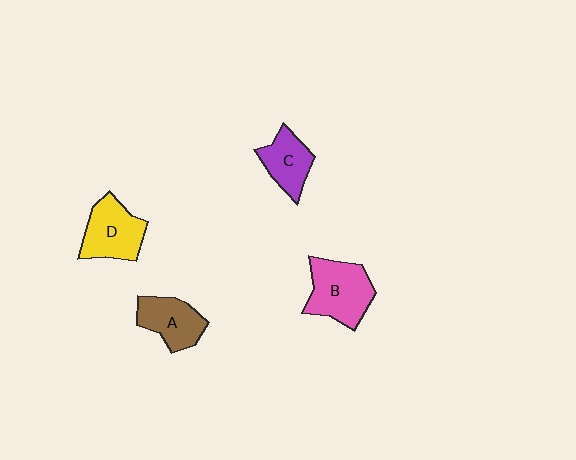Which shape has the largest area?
Shape B (pink).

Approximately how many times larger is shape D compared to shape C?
Approximately 1.3 times.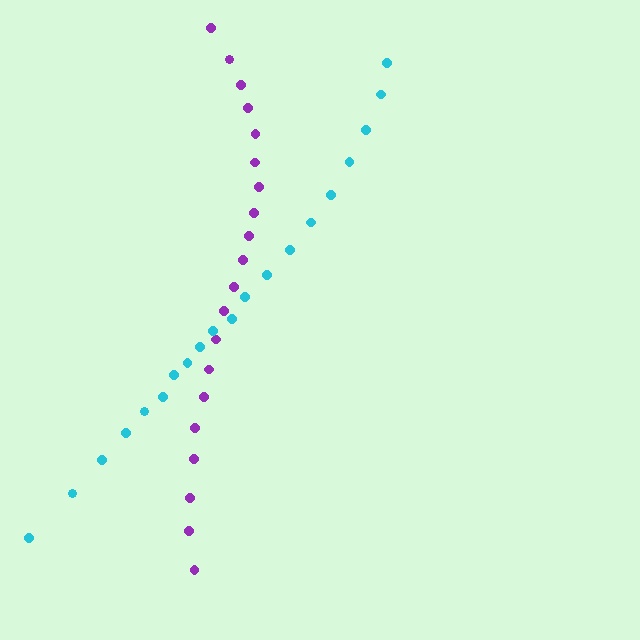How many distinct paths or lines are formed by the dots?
There are 2 distinct paths.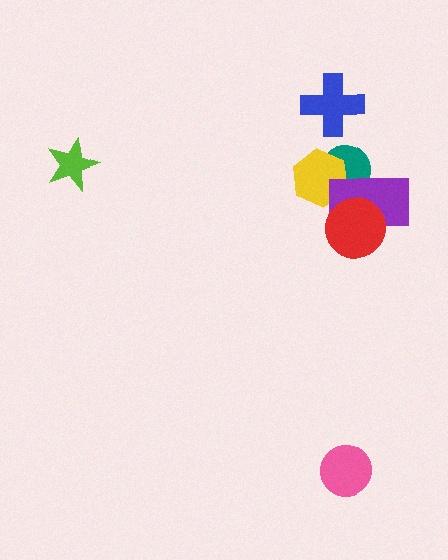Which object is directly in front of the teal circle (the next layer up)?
The yellow hexagon is directly in front of the teal circle.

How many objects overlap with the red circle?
1 object overlaps with the red circle.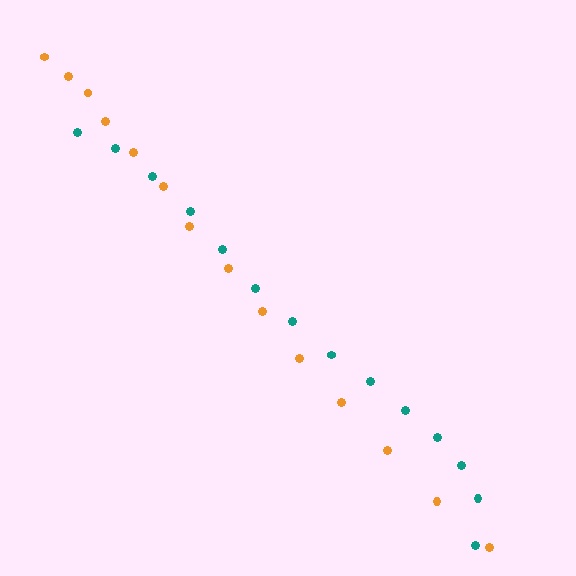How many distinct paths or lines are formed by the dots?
There are 2 distinct paths.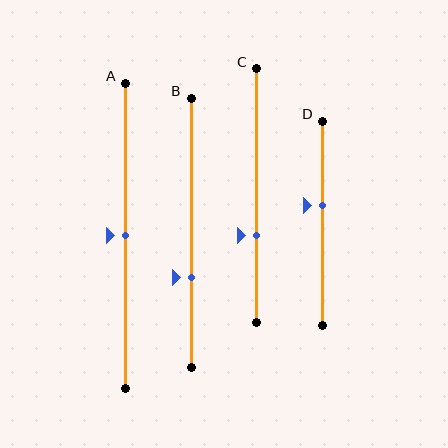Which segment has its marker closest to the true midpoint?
Segment A has its marker closest to the true midpoint.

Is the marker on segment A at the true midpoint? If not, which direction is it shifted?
Yes, the marker on segment A is at the true midpoint.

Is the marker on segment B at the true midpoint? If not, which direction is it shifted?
No, the marker on segment B is shifted downward by about 17% of the segment length.